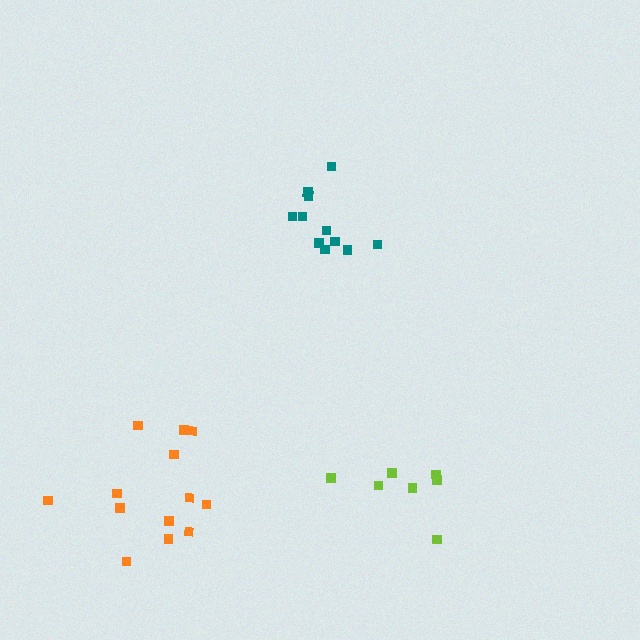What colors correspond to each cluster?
The clusters are colored: orange, teal, lime.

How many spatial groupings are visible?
There are 3 spatial groupings.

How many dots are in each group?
Group 1: 13 dots, Group 2: 11 dots, Group 3: 7 dots (31 total).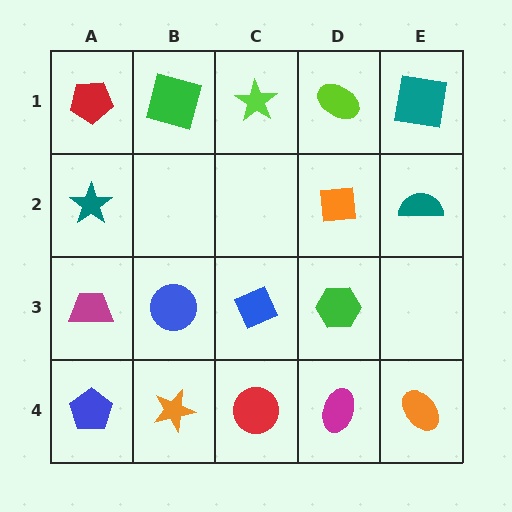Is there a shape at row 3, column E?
No, that cell is empty.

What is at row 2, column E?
A teal semicircle.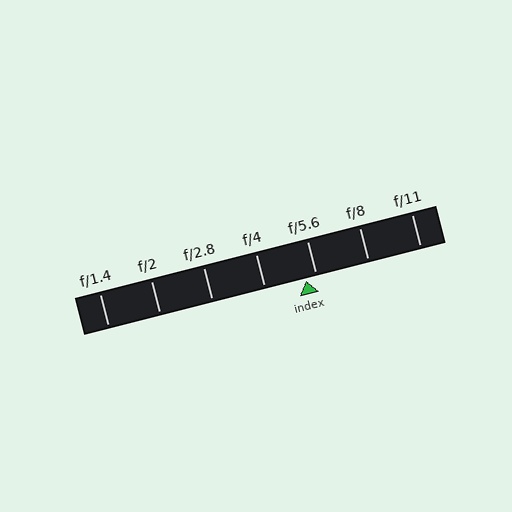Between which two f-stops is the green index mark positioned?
The index mark is between f/4 and f/5.6.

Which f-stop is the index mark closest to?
The index mark is closest to f/5.6.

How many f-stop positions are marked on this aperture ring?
There are 7 f-stop positions marked.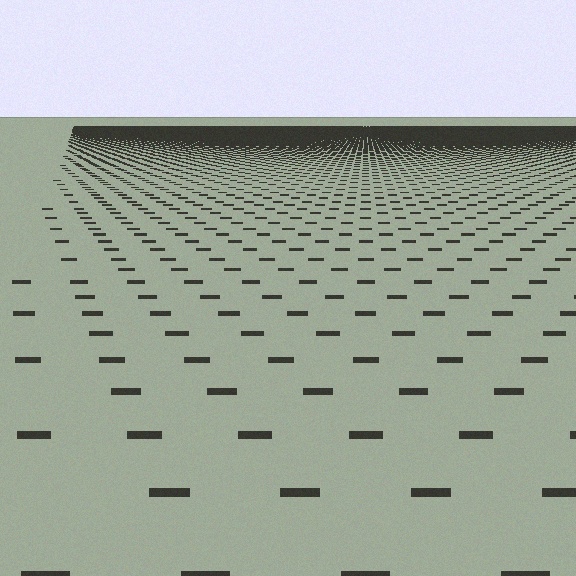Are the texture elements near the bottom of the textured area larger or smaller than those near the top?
Larger. Near the bottom, elements are closer to the viewer and appear at a bigger on-screen size.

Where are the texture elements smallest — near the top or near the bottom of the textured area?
Near the top.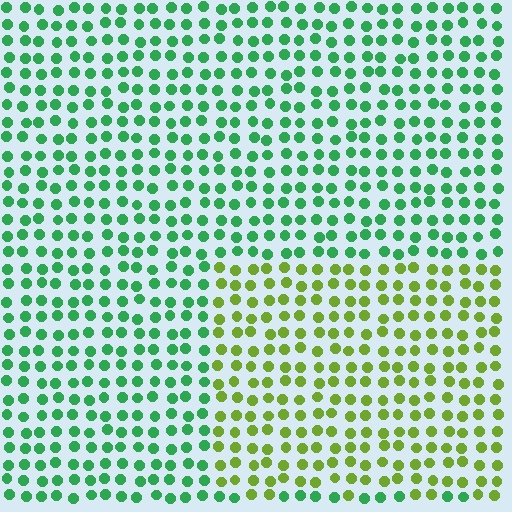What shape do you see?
I see a rectangle.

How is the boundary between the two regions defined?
The boundary is defined purely by a slight shift in hue (about 51 degrees). Spacing, size, and orientation are identical on both sides.